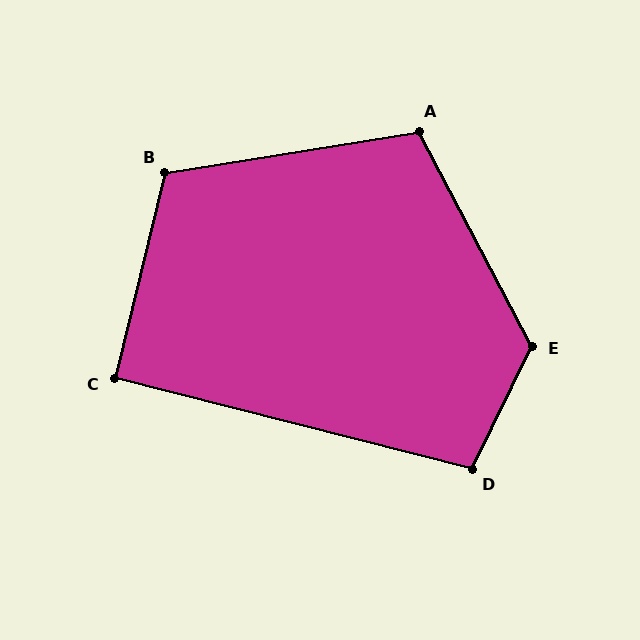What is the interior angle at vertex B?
Approximately 113 degrees (obtuse).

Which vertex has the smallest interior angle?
C, at approximately 91 degrees.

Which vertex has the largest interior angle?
E, at approximately 127 degrees.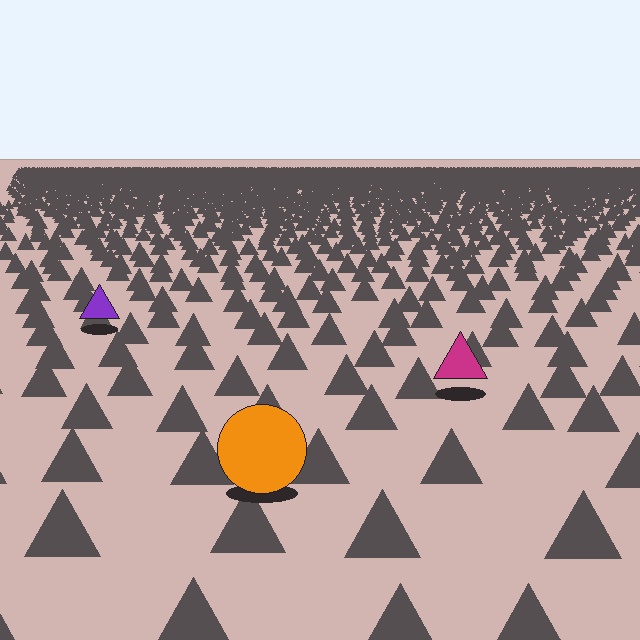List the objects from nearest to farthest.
From nearest to farthest: the orange circle, the magenta triangle, the purple triangle.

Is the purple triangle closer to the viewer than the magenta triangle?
No. The magenta triangle is closer — you can tell from the texture gradient: the ground texture is coarser near it.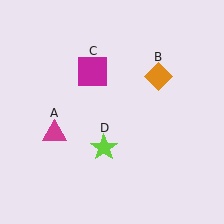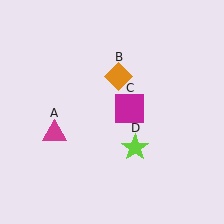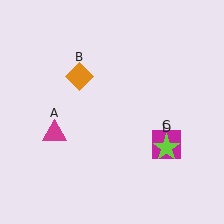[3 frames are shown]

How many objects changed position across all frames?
3 objects changed position: orange diamond (object B), magenta square (object C), lime star (object D).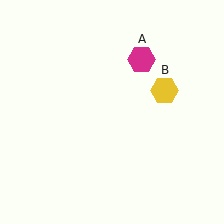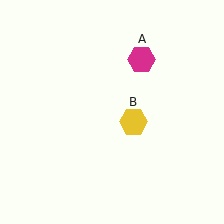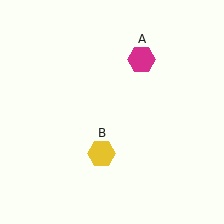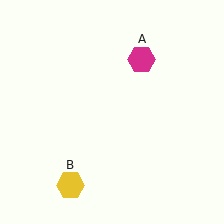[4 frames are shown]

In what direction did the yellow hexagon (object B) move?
The yellow hexagon (object B) moved down and to the left.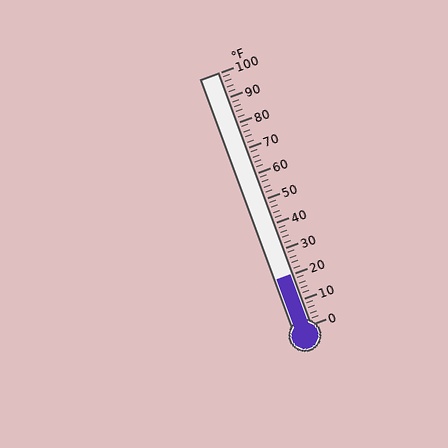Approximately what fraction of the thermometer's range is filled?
The thermometer is filled to approximately 20% of its range.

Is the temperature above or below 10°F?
The temperature is above 10°F.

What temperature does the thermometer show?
The thermometer shows approximately 20°F.